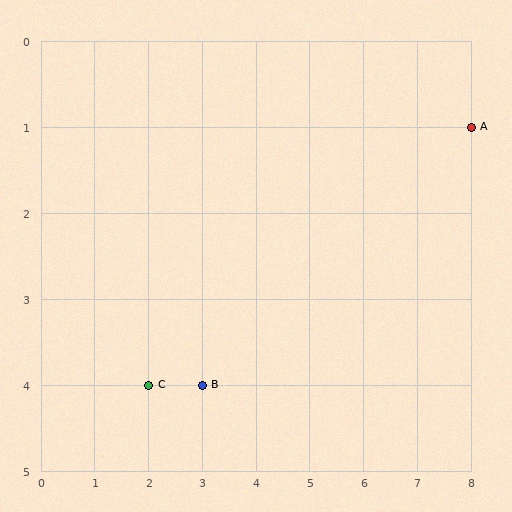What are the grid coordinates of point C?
Point C is at grid coordinates (2, 4).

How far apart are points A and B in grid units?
Points A and B are 5 columns and 3 rows apart (about 5.8 grid units diagonally).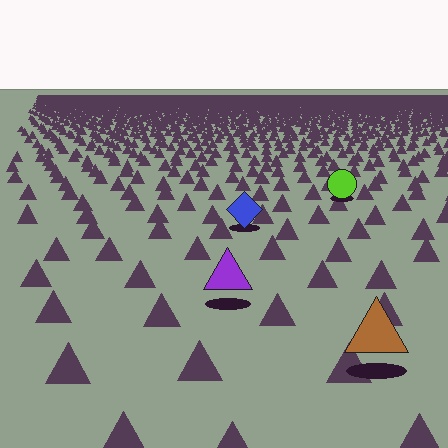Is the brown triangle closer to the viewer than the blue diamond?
Yes. The brown triangle is closer — you can tell from the texture gradient: the ground texture is coarser near it.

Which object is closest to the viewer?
The brown triangle is closest. The texture marks near it are larger and more spread out.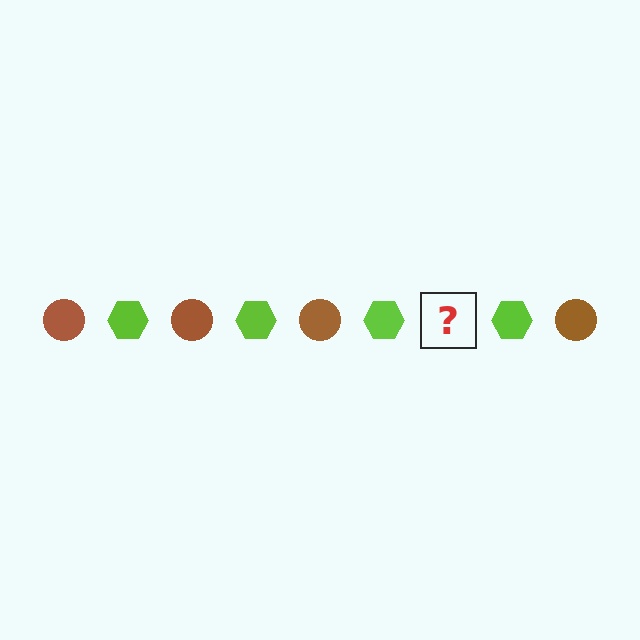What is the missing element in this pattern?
The missing element is a brown circle.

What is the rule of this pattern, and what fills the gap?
The rule is that the pattern alternates between brown circle and lime hexagon. The gap should be filled with a brown circle.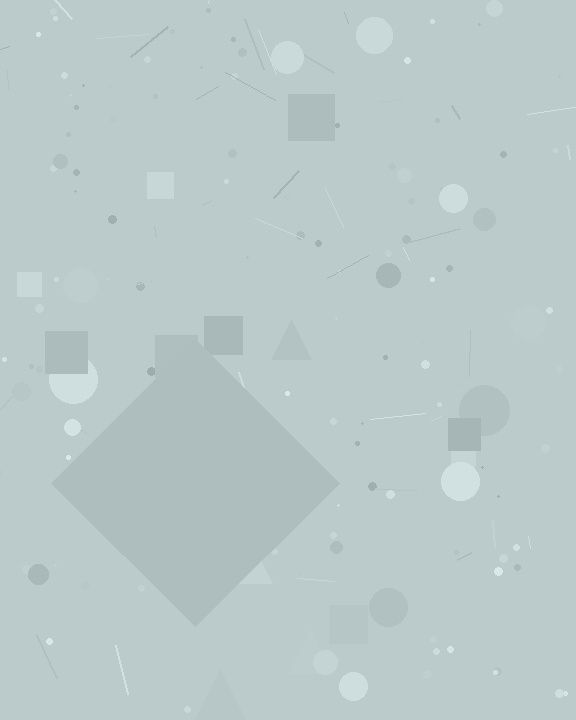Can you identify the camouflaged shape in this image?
The camouflaged shape is a diamond.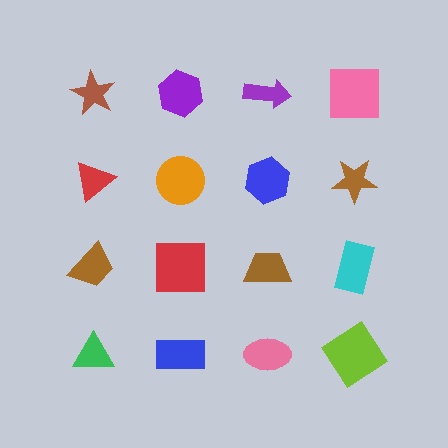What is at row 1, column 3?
A purple arrow.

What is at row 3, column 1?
A brown trapezoid.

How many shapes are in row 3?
4 shapes.